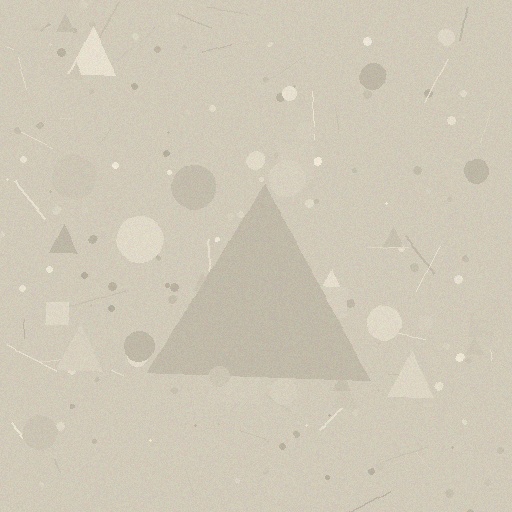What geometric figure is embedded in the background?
A triangle is embedded in the background.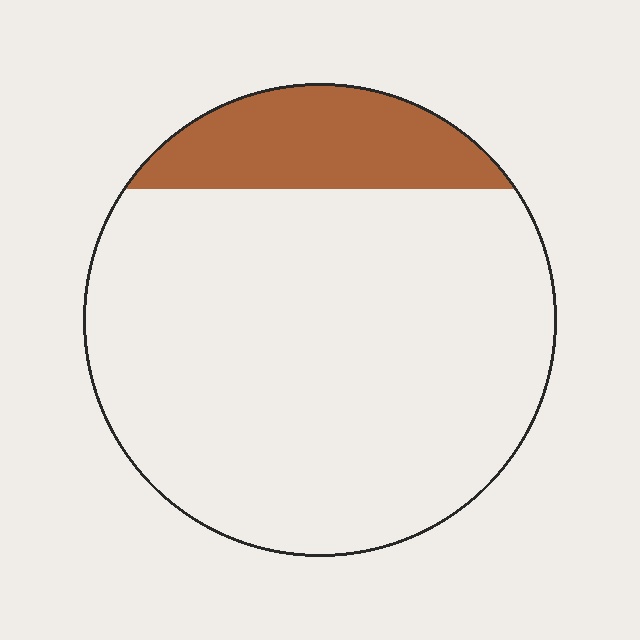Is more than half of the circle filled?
No.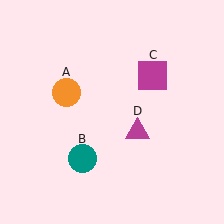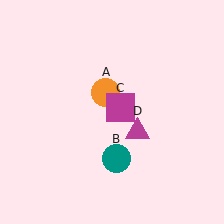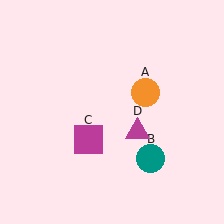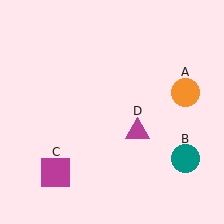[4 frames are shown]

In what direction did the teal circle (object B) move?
The teal circle (object B) moved right.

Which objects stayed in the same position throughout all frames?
Magenta triangle (object D) remained stationary.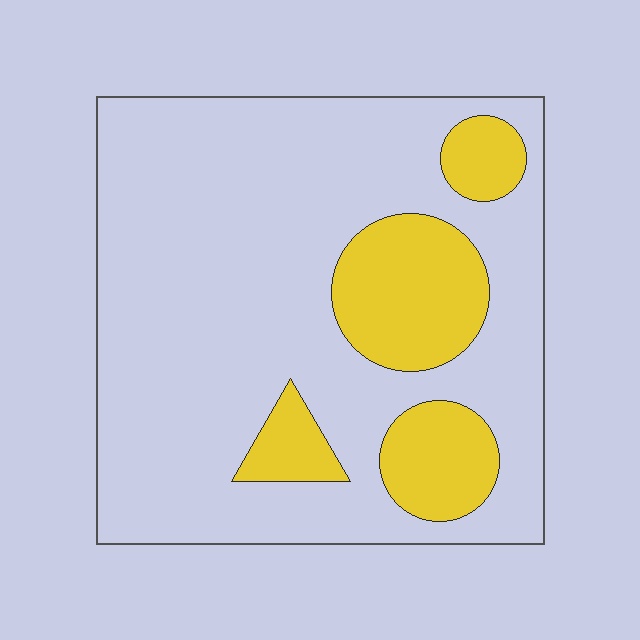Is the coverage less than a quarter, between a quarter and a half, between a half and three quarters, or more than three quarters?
Less than a quarter.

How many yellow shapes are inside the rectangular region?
4.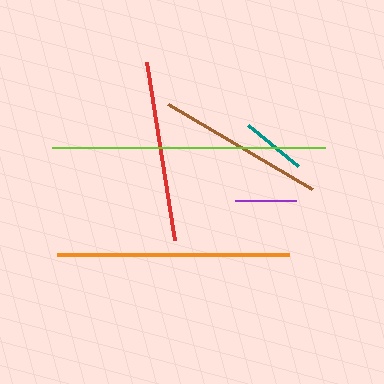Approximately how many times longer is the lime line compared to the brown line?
The lime line is approximately 1.6 times the length of the brown line.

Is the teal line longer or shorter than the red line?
The red line is longer than the teal line.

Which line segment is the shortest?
The purple line is the shortest at approximately 61 pixels.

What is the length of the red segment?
The red segment is approximately 180 pixels long.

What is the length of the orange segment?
The orange segment is approximately 232 pixels long.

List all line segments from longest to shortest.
From longest to shortest: lime, orange, red, brown, teal, purple.